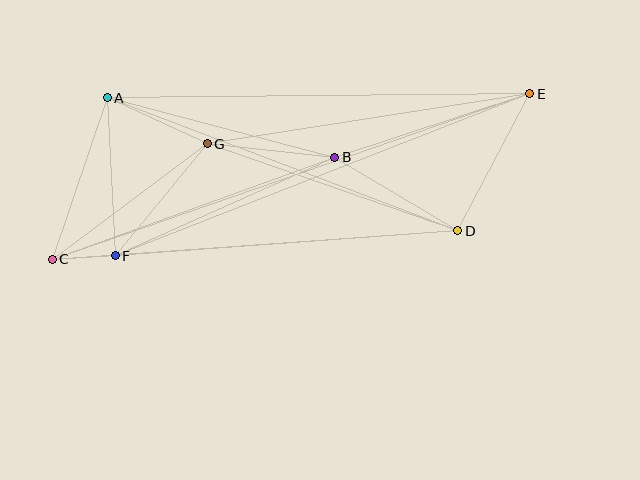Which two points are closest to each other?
Points C and F are closest to each other.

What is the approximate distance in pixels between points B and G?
The distance between B and G is approximately 128 pixels.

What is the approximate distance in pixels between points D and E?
The distance between D and E is approximately 155 pixels.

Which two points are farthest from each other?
Points C and E are farthest from each other.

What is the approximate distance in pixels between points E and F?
The distance between E and F is approximately 446 pixels.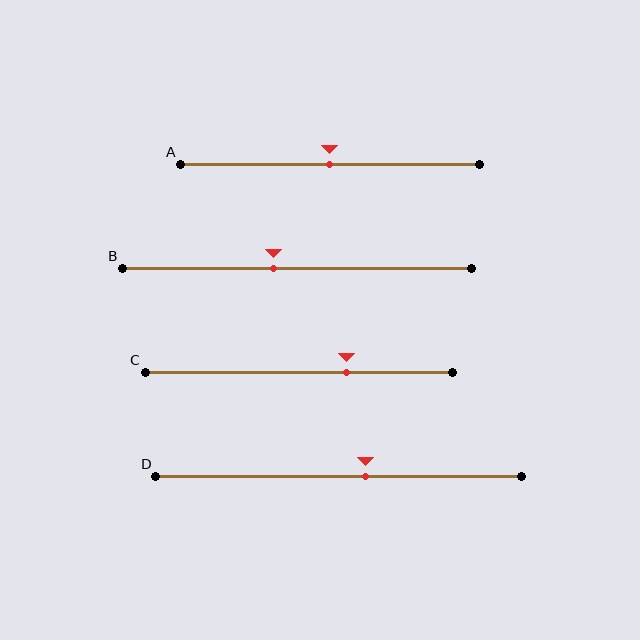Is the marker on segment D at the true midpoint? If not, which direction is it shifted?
No, the marker on segment D is shifted to the right by about 7% of the segment length.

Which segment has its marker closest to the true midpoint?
Segment A has its marker closest to the true midpoint.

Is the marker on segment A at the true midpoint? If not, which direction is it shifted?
Yes, the marker on segment A is at the true midpoint.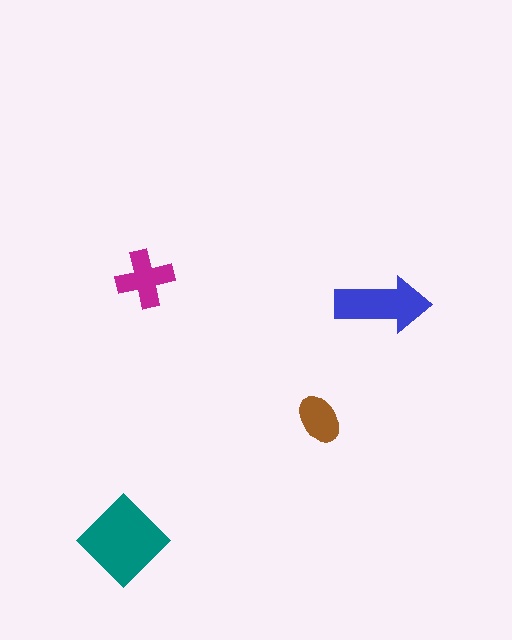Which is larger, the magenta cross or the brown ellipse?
The magenta cross.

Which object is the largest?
The teal diamond.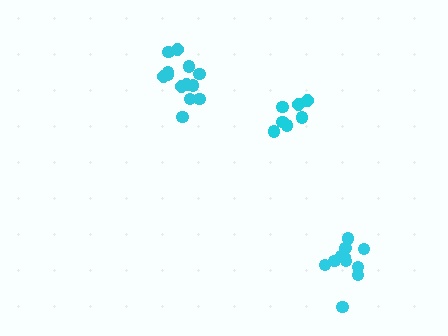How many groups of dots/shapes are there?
There are 3 groups.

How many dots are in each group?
Group 1: 7 dots, Group 2: 11 dots, Group 3: 13 dots (31 total).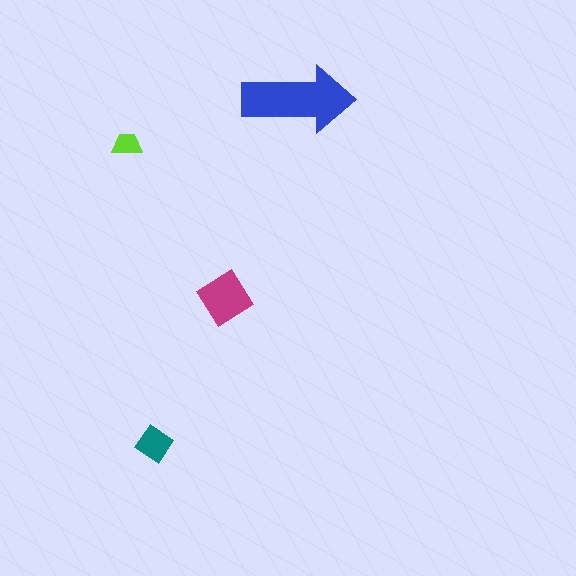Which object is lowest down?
The teal diamond is bottommost.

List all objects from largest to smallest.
The blue arrow, the magenta diamond, the teal diamond, the lime trapezoid.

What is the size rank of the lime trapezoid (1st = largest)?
4th.